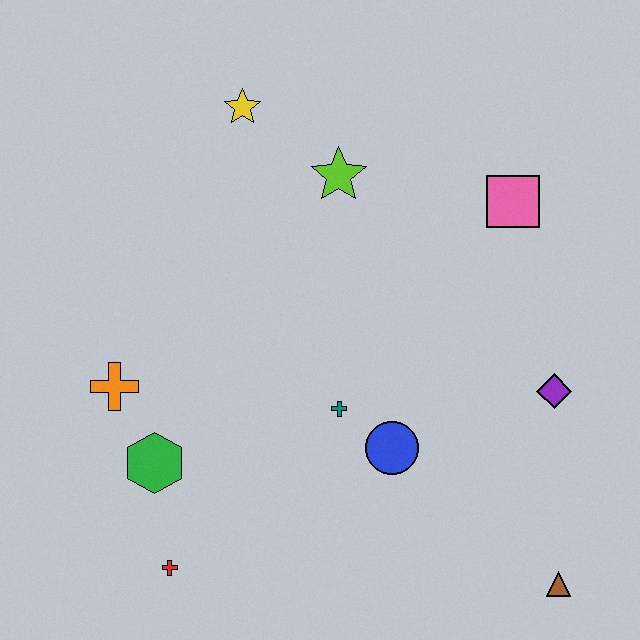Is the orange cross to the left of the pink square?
Yes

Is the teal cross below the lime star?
Yes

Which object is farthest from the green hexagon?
The pink square is farthest from the green hexagon.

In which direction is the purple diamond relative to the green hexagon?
The purple diamond is to the right of the green hexagon.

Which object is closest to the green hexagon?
The orange cross is closest to the green hexagon.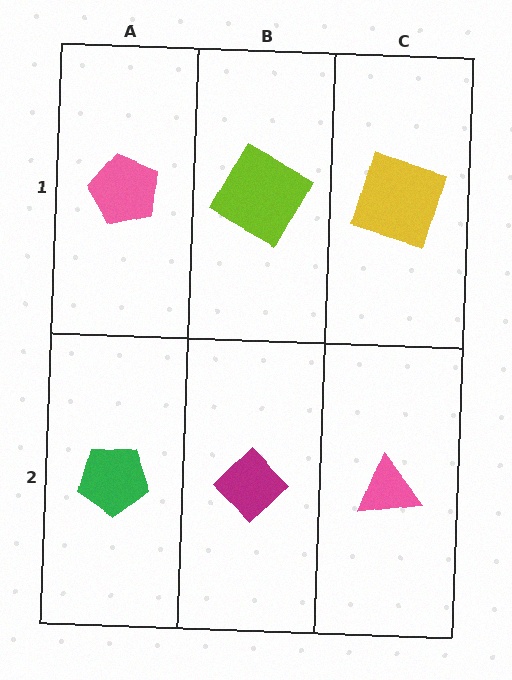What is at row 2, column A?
A green pentagon.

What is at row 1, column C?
A yellow square.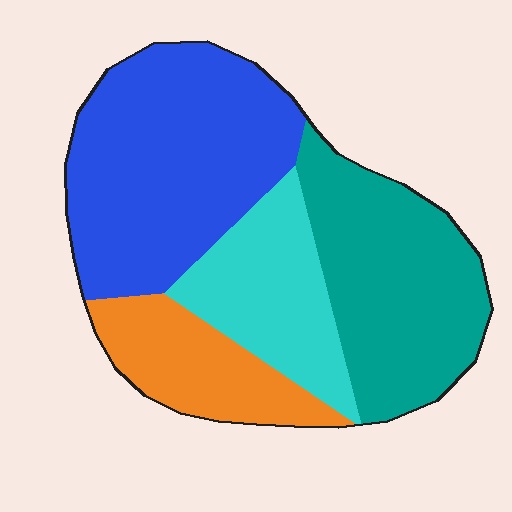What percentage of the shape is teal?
Teal covers about 30% of the shape.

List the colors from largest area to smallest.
From largest to smallest: blue, teal, cyan, orange.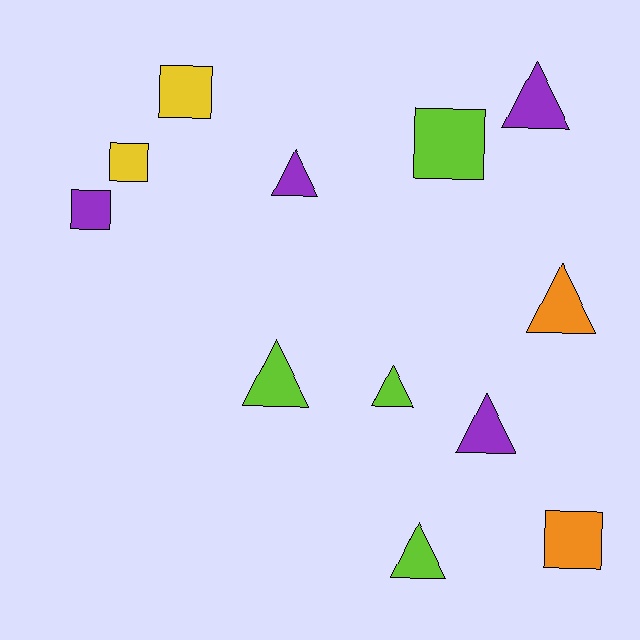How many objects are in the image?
There are 12 objects.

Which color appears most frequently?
Purple, with 4 objects.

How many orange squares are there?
There is 1 orange square.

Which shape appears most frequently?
Triangle, with 7 objects.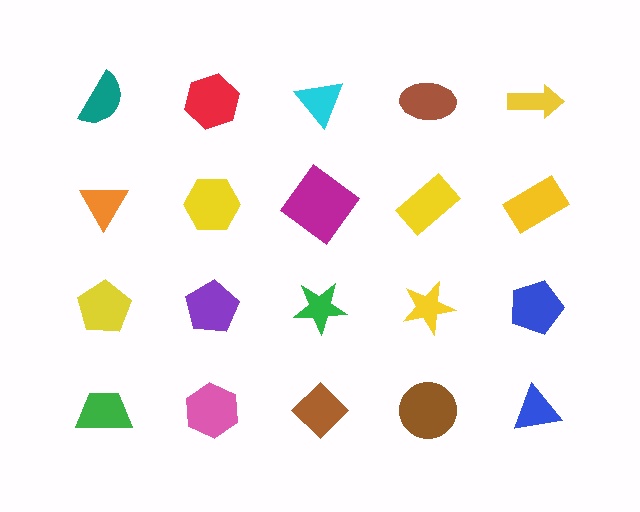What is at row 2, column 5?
A yellow rectangle.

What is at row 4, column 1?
A green trapezoid.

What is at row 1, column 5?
A yellow arrow.